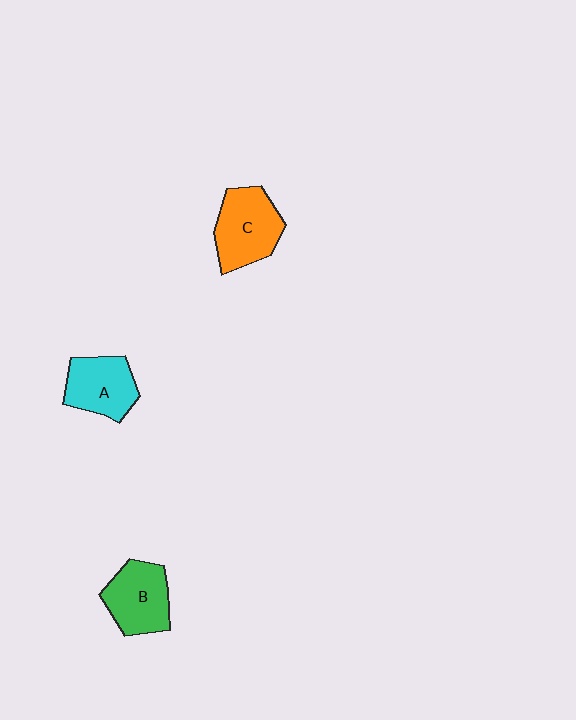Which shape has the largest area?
Shape C (orange).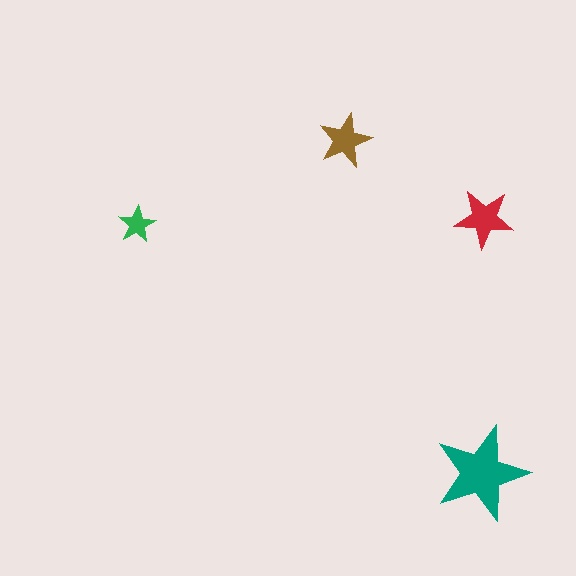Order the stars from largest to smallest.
the teal one, the red one, the brown one, the green one.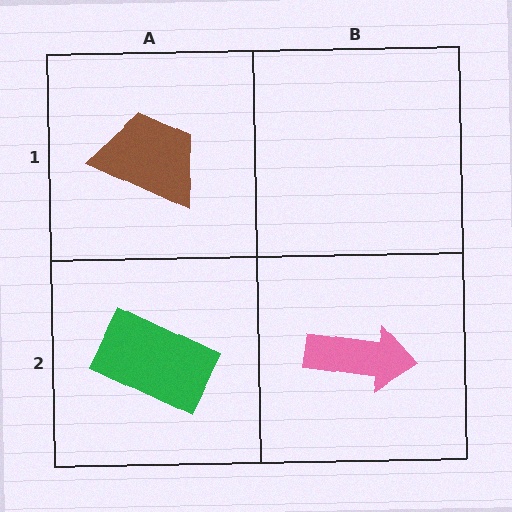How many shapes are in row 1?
1 shape.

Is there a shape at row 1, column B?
No, that cell is empty.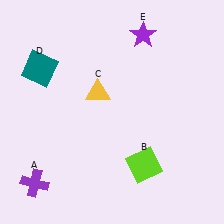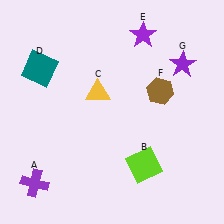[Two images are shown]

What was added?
A brown hexagon (F), a purple star (G) were added in Image 2.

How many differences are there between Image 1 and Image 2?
There are 2 differences between the two images.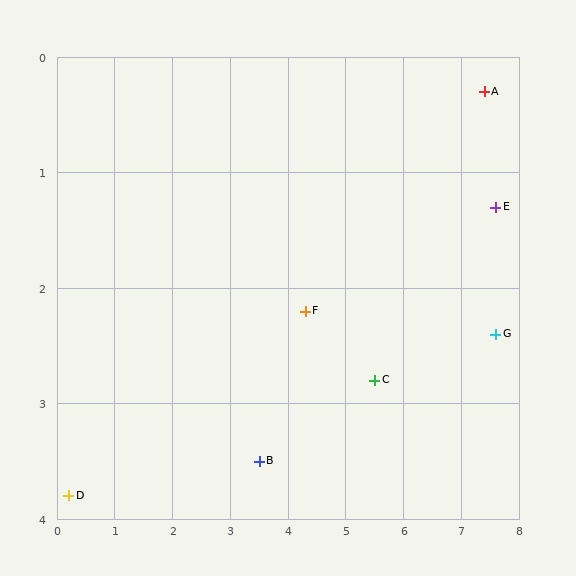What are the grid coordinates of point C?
Point C is at approximately (5.5, 2.8).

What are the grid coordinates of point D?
Point D is at approximately (0.2, 3.8).